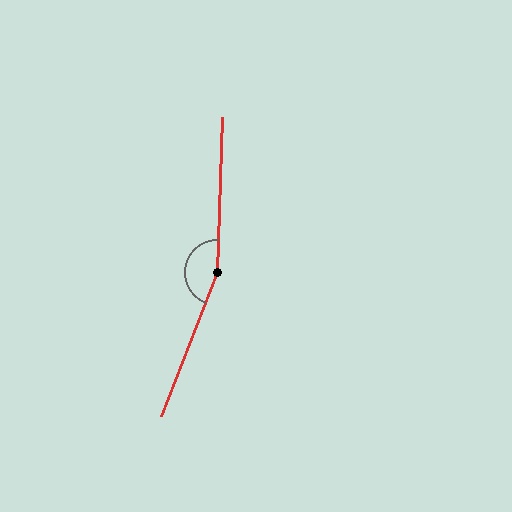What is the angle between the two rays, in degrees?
Approximately 161 degrees.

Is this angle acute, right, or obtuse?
It is obtuse.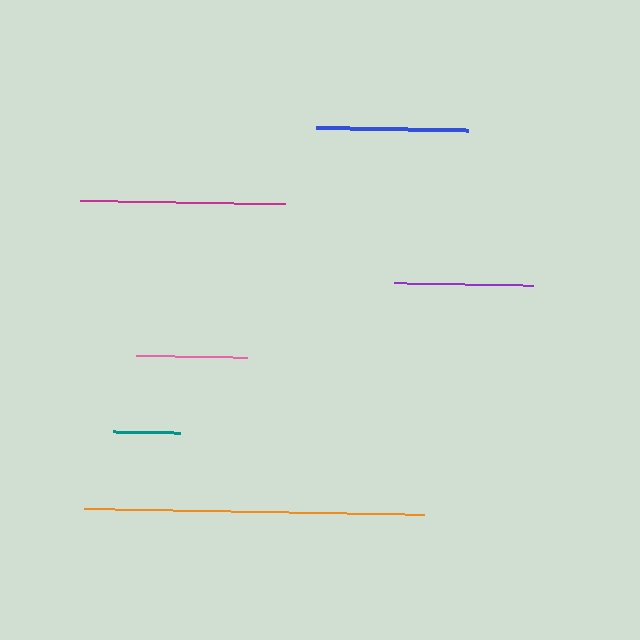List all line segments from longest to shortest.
From longest to shortest: orange, magenta, blue, purple, pink, teal.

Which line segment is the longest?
The orange line is the longest at approximately 340 pixels.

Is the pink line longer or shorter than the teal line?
The pink line is longer than the teal line.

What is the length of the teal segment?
The teal segment is approximately 67 pixels long.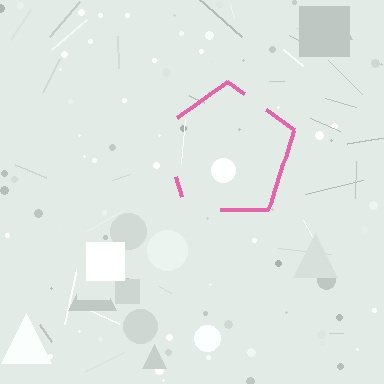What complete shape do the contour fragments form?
The contour fragments form a pentagon.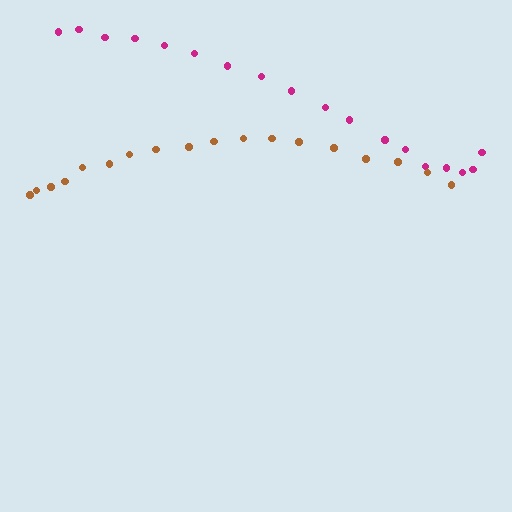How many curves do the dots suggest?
There are 2 distinct paths.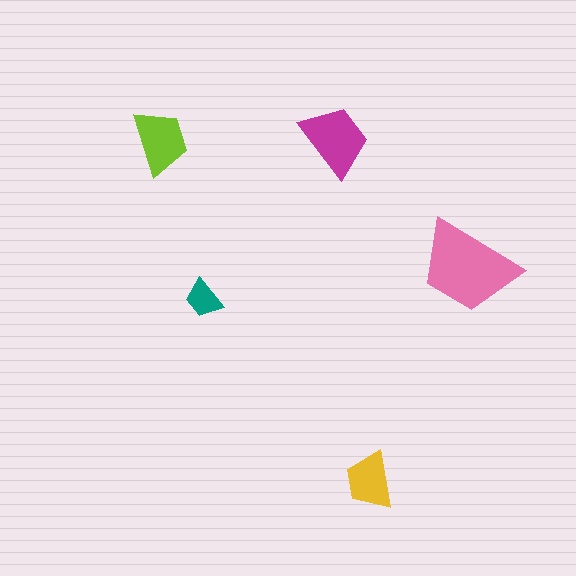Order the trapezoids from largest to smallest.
the pink one, the magenta one, the lime one, the yellow one, the teal one.